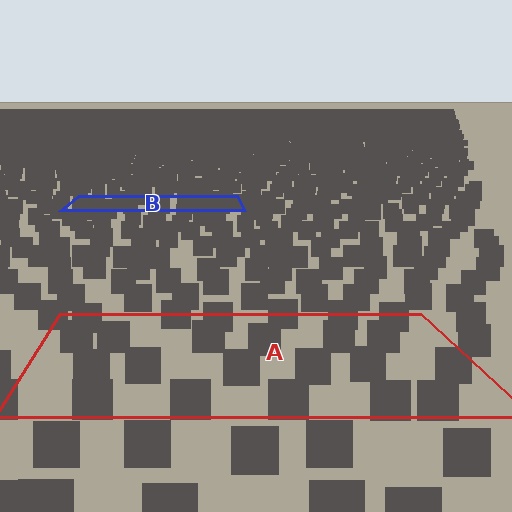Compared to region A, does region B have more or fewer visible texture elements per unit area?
Region B has more texture elements per unit area — they are packed more densely because it is farther away.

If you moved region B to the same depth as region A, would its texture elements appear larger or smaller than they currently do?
They would appear larger. At a closer depth, the same texture elements are projected at a bigger on-screen size.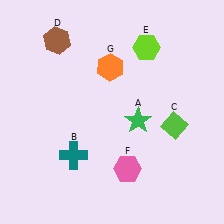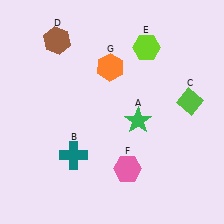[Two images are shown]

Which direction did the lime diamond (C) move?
The lime diamond (C) moved up.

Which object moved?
The lime diamond (C) moved up.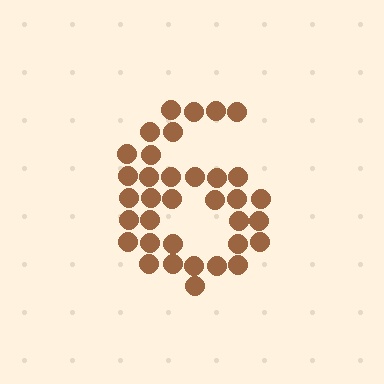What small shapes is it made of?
It is made of small circles.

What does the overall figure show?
The overall figure shows the digit 6.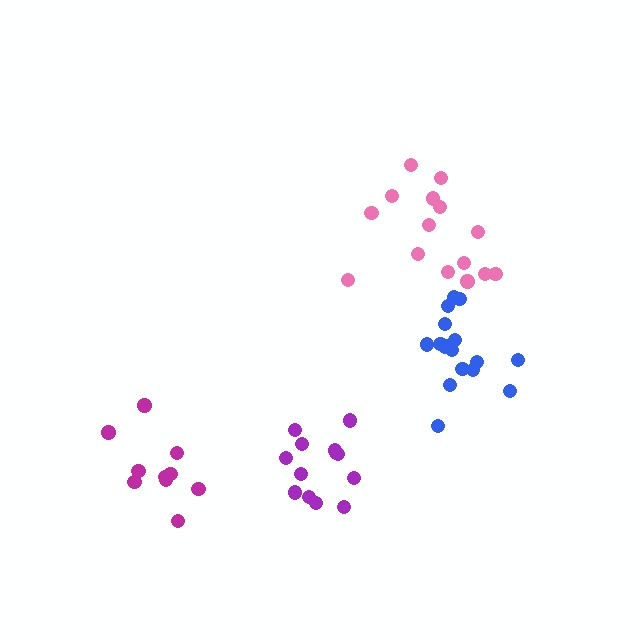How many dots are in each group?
Group 1: 16 dots, Group 2: 10 dots, Group 3: 13 dots, Group 4: 15 dots (54 total).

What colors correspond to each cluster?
The clusters are colored: blue, magenta, purple, pink.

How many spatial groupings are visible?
There are 4 spatial groupings.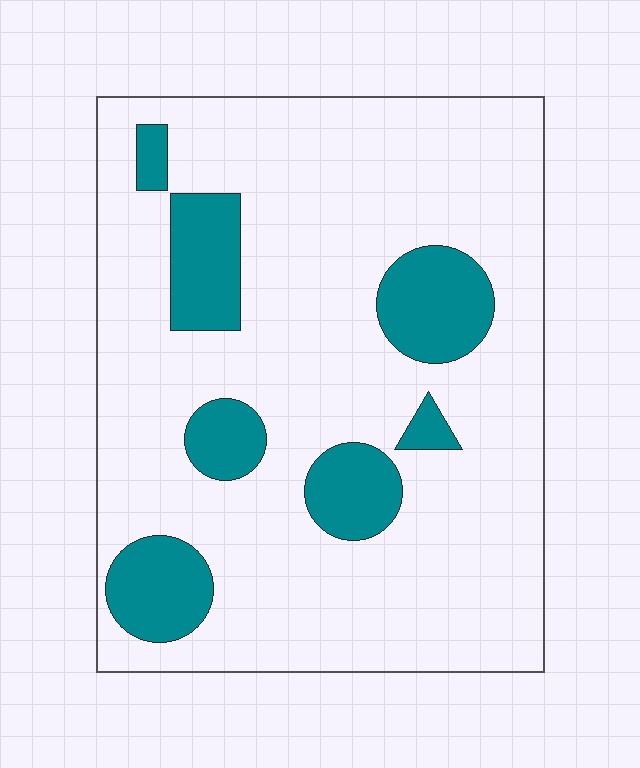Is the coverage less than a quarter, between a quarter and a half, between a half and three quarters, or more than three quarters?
Less than a quarter.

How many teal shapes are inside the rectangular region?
7.